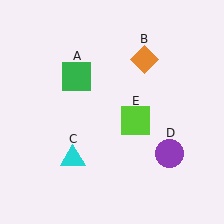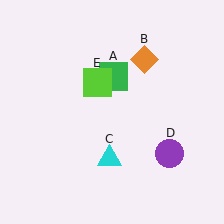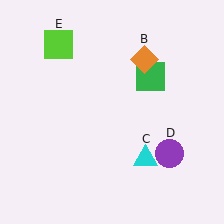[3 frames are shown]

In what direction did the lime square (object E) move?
The lime square (object E) moved up and to the left.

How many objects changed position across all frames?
3 objects changed position: green square (object A), cyan triangle (object C), lime square (object E).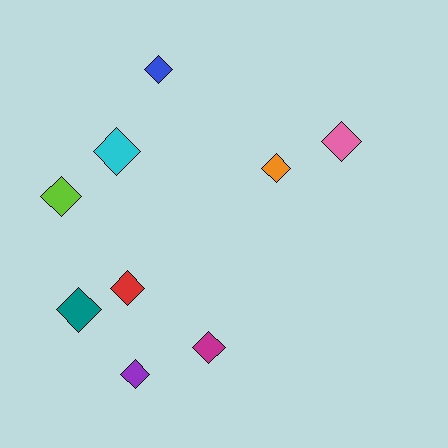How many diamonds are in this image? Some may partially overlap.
There are 9 diamonds.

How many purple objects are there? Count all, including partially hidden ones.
There is 1 purple object.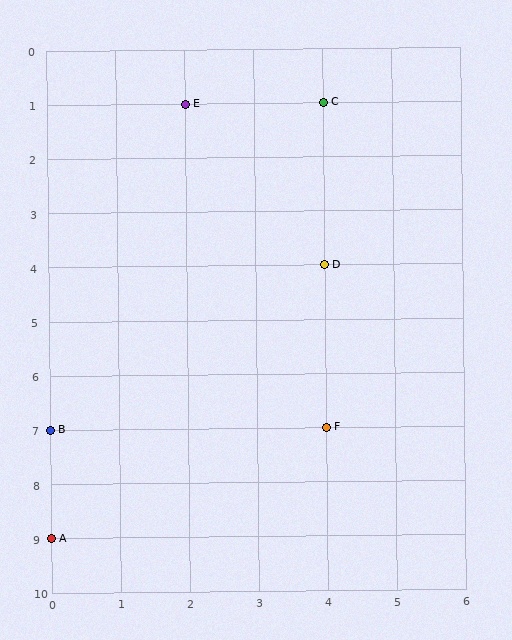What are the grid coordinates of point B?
Point B is at grid coordinates (0, 7).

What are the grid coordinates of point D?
Point D is at grid coordinates (4, 4).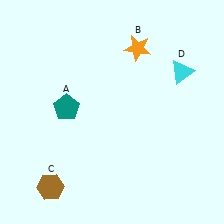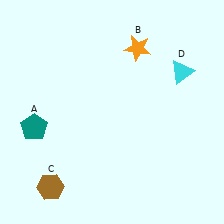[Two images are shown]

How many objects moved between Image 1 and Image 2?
1 object moved between the two images.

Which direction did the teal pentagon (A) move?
The teal pentagon (A) moved left.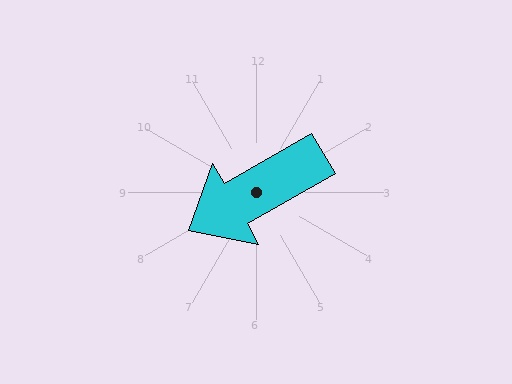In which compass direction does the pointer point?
Southwest.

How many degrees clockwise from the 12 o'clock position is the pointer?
Approximately 240 degrees.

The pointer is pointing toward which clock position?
Roughly 8 o'clock.